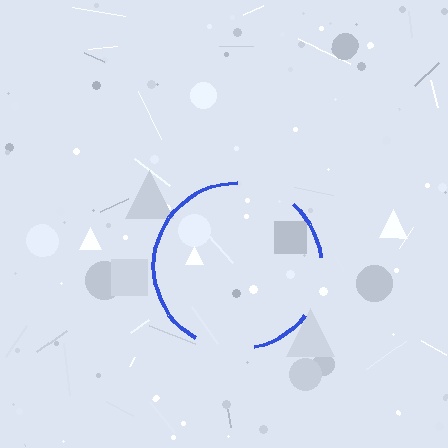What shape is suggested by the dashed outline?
The dashed outline suggests a circle.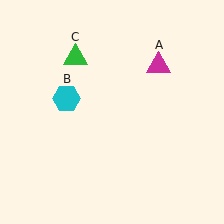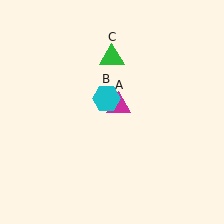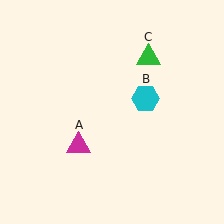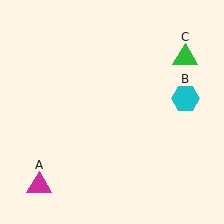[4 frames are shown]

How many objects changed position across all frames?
3 objects changed position: magenta triangle (object A), cyan hexagon (object B), green triangle (object C).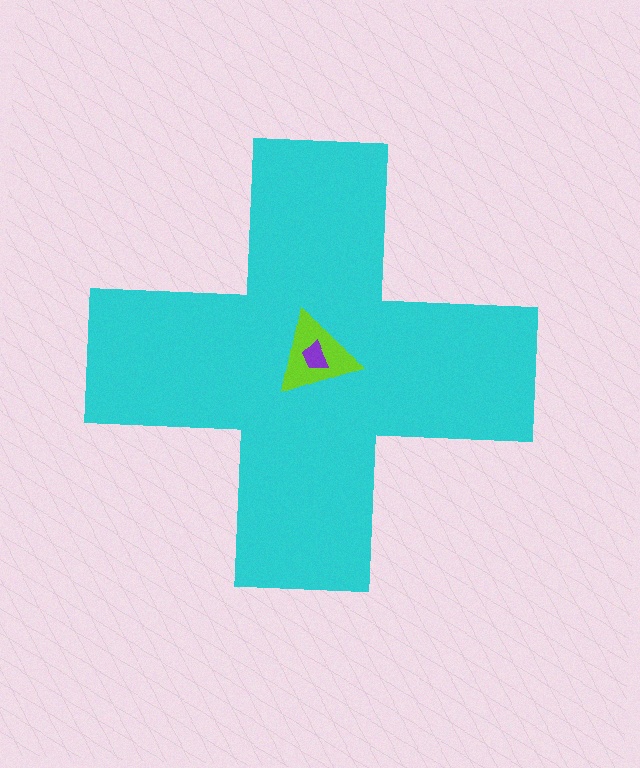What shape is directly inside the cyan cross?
The lime triangle.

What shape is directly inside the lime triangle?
The purple trapezoid.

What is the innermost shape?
The purple trapezoid.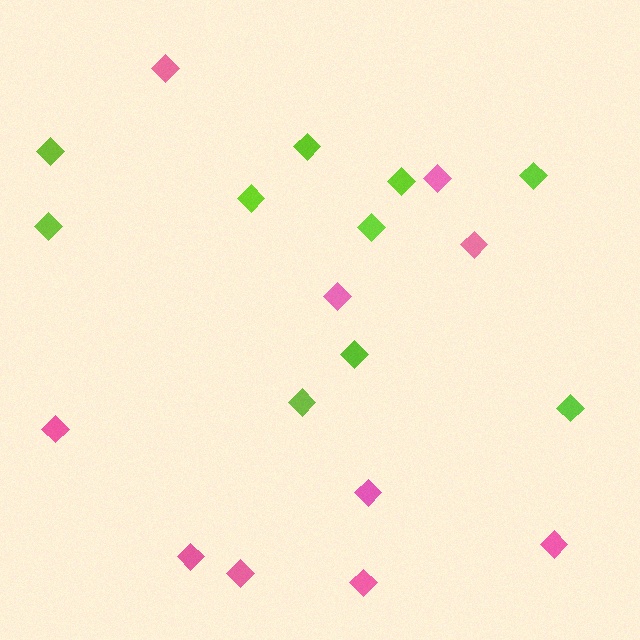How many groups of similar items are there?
There are 2 groups: one group of pink diamonds (10) and one group of lime diamonds (10).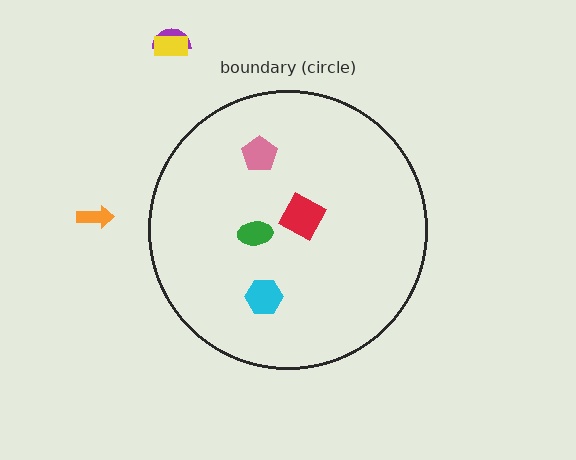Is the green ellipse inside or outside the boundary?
Inside.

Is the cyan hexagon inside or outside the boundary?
Inside.